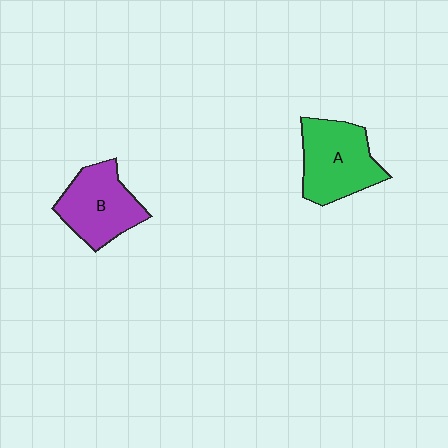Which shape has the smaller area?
Shape B (purple).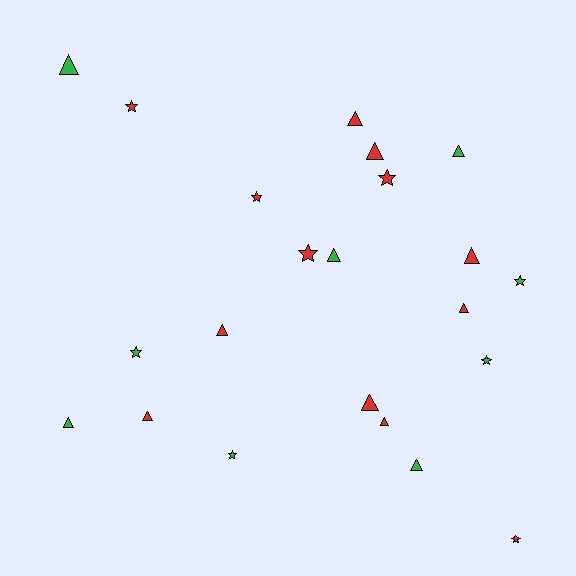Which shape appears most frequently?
Triangle, with 13 objects.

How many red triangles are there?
There are 8 red triangles.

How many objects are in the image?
There are 22 objects.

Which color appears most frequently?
Red, with 13 objects.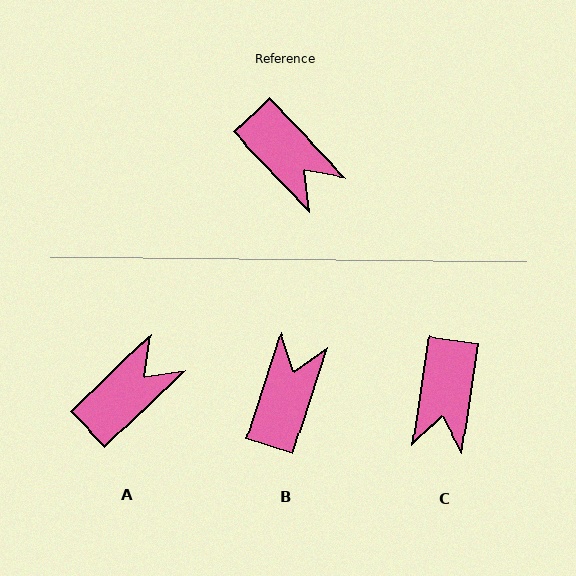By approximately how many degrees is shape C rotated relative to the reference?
Approximately 52 degrees clockwise.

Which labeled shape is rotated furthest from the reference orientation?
B, about 118 degrees away.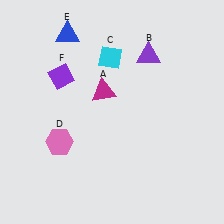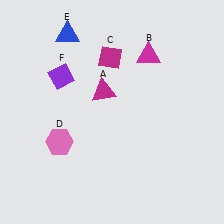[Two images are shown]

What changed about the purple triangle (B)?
In Image 1, B is purple. In Image 2, it changed to magenta.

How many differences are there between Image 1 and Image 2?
There are 2 differences between the two images.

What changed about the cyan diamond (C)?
In Image 1, C is cyan. In Image 2, it changed to magenta.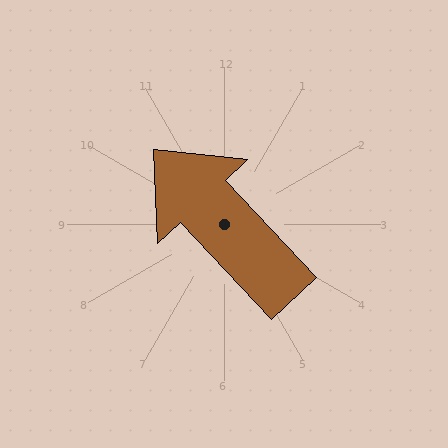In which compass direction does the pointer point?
Northwest.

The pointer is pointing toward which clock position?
Roughly 11 o'clock.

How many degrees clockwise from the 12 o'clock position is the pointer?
Approximately 317 degrees.